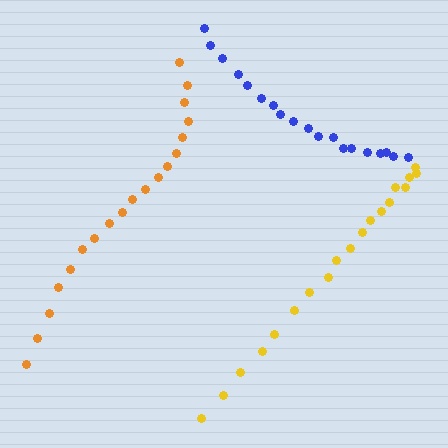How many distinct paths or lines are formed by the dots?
There are 3 distinct paths.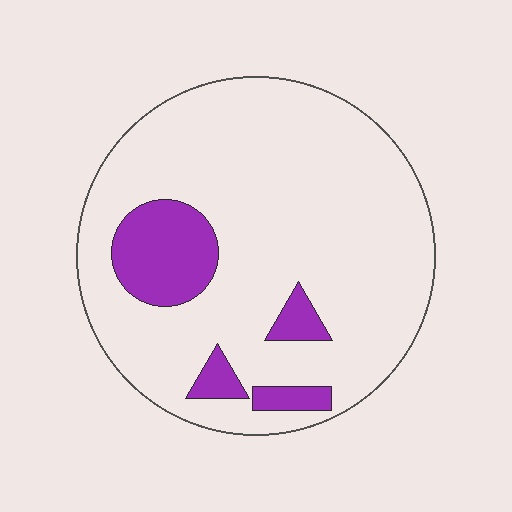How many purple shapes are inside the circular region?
4.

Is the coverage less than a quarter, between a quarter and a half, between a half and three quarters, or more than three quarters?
Less than a quarter.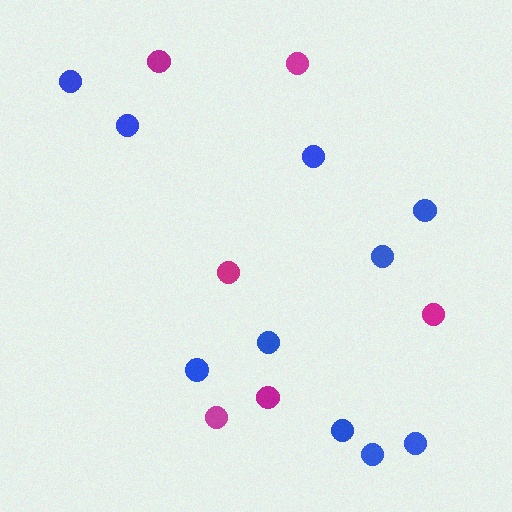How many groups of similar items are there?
There are 2 groups: one group of blue circles (10) and one group of magenta circles (6).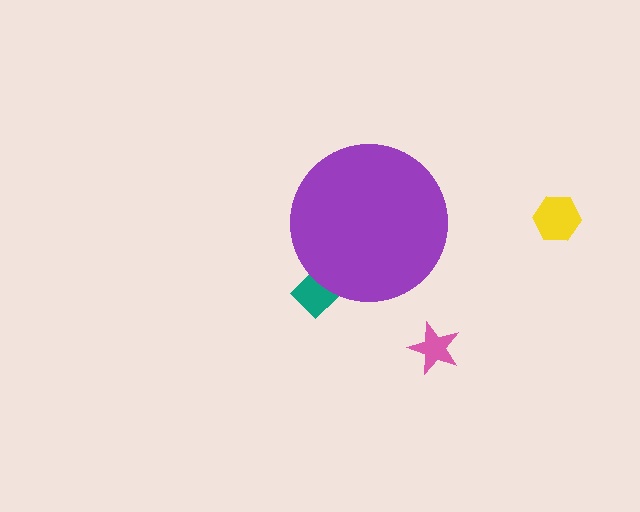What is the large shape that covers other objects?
A purple circle.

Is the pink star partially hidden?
No, the pink star is fully visible.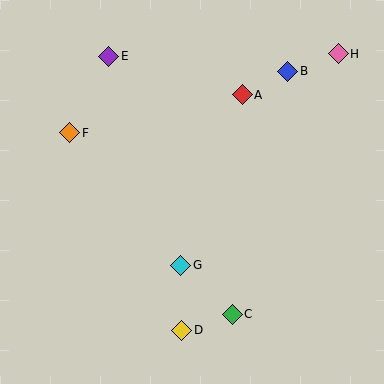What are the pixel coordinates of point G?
Point G is at (181, 265).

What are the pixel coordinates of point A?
Point A is at (242, 95).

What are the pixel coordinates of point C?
Point C is at (232, 314).